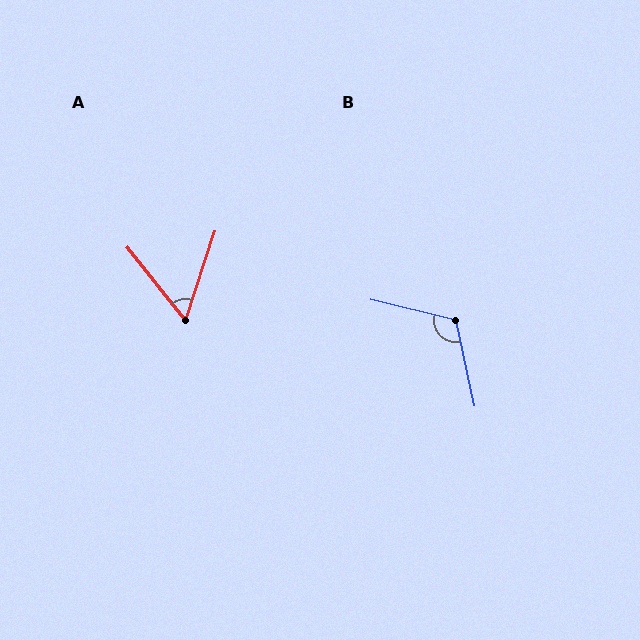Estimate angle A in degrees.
Approximately 57 degrees.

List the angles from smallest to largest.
A (57°), B (116°).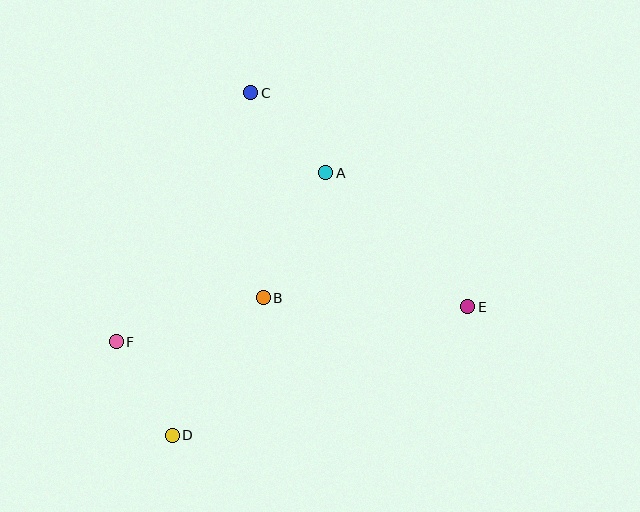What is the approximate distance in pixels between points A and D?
The distance between A and D is approximately 304 pixels.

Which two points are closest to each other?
Points D and F are closest to each other.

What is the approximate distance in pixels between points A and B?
The distance between A and B is approximately 140 pixels.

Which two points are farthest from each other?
Points E and F are farthest from each other.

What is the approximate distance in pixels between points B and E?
The distance between B and E is approximately 205 pixels.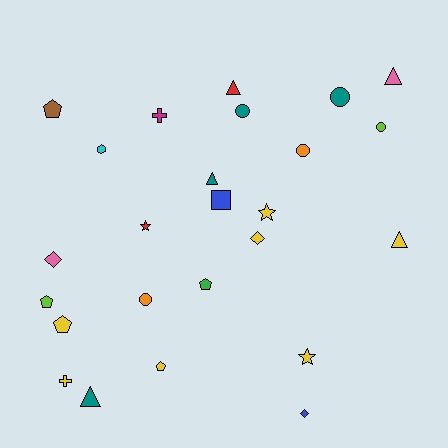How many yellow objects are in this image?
There are 7 yellow objects.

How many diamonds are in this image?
There are 3 diamonds.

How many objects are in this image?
There are 25 objects.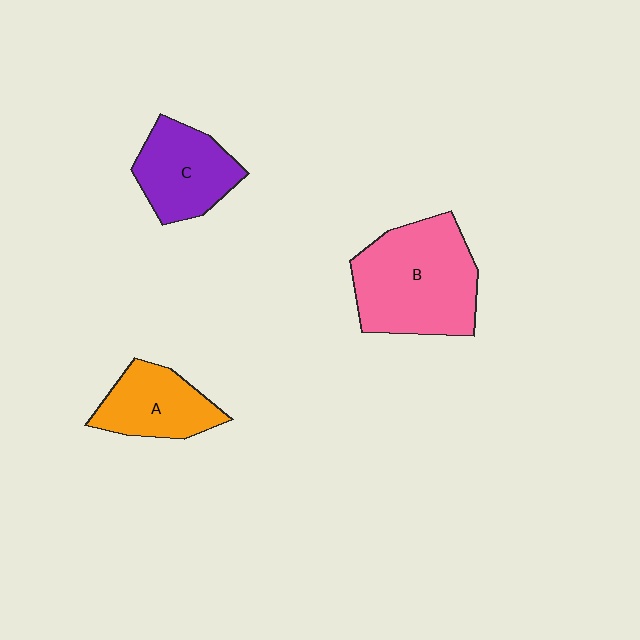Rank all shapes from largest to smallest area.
From largest to smallest: B (pink), C (purple), A (orange).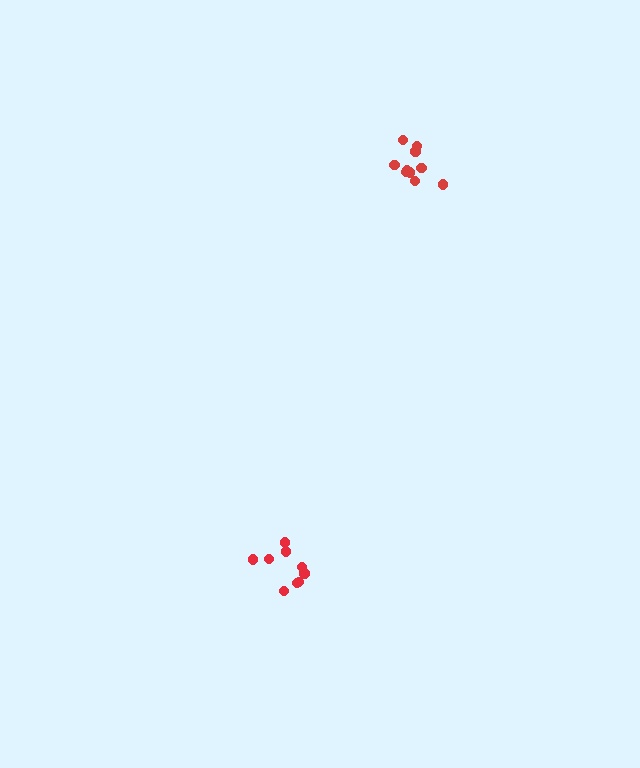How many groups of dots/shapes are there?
There are 2 groups.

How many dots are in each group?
Group 1: 10 dots, Group 2: 9 dots (19 total).